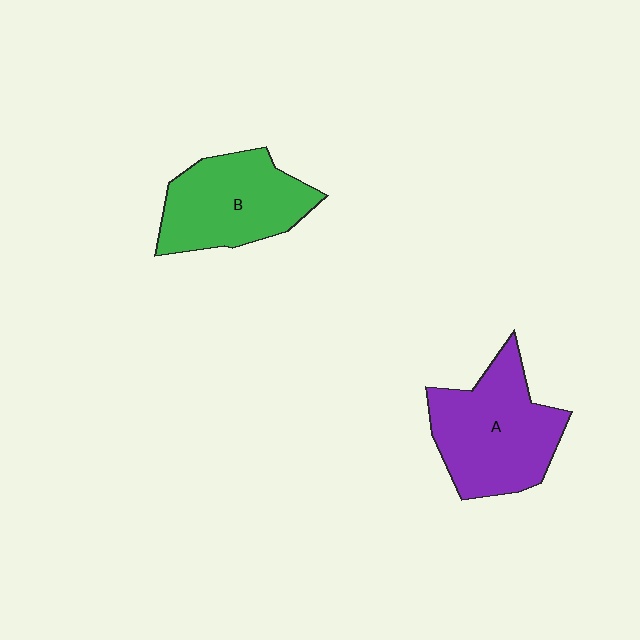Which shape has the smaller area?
Shape B (green).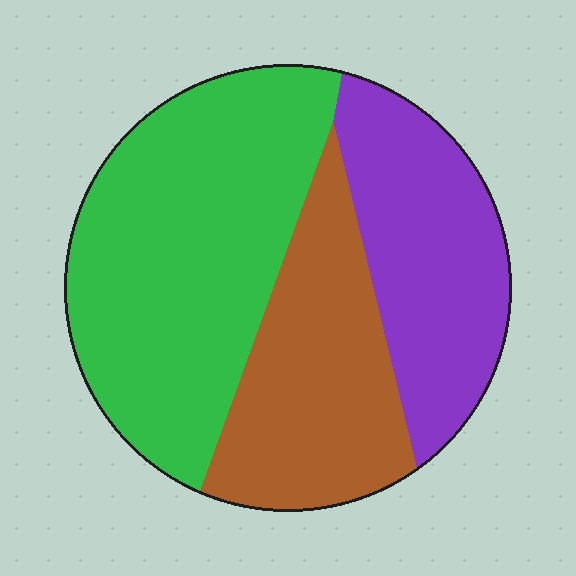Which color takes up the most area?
Green, at roughly 45%.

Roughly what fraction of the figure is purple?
Purple covers roughly 25% of the figure.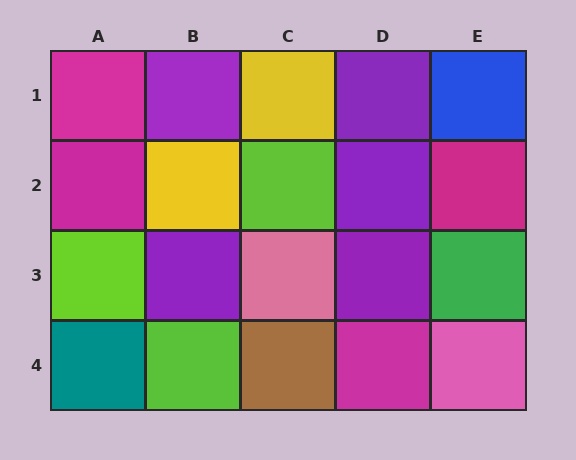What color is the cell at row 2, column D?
Purple.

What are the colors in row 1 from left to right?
Magenta, purple, yellow, purple, blue.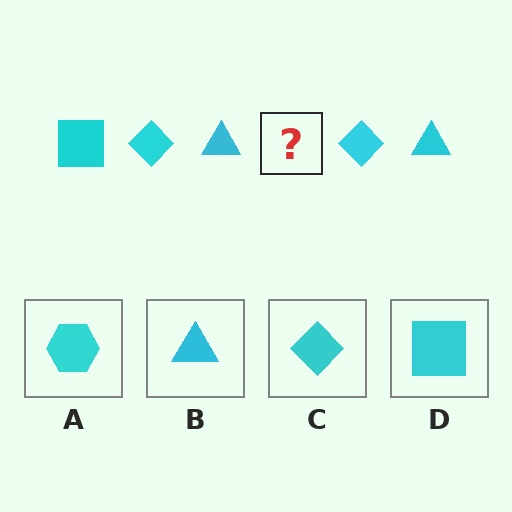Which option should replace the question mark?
Option D.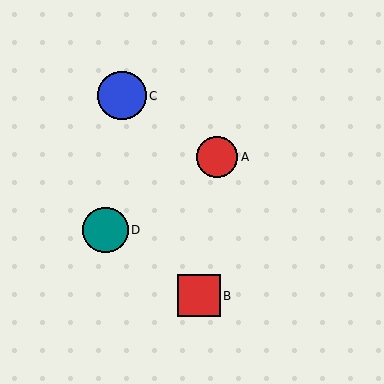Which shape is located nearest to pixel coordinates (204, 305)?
The red square (labeled B) at (199, 296) is nearest to that location.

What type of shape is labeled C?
Shape C is a blue circle.